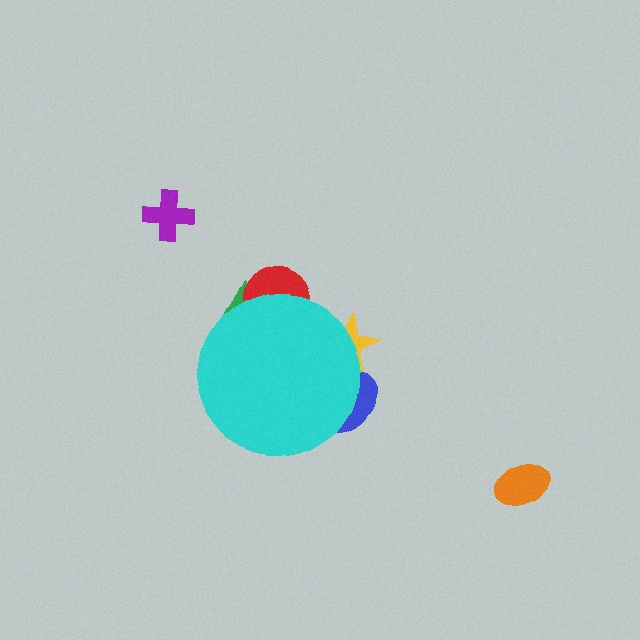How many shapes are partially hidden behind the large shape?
4 shapes are partially hidden.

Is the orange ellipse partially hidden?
No, the orange ellipse is fully visible.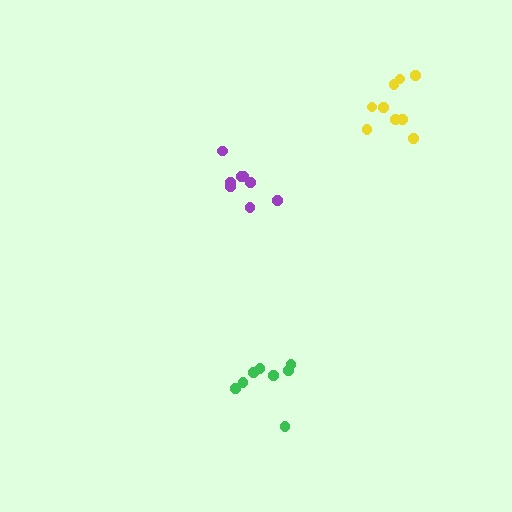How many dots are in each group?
Group 1: 8 dots, Group 2: 8 dots, Group 3: 9 dots (25 total).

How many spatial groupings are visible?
There are 3 spatial groupings.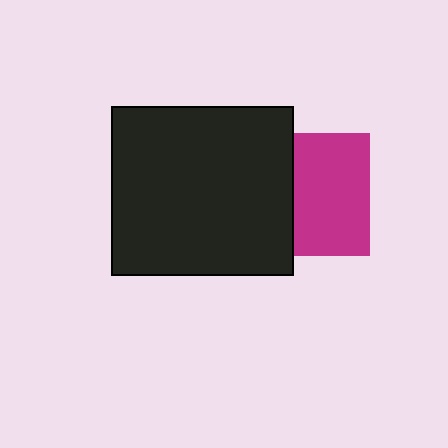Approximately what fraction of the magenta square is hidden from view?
Roughly 39% of the magenta square is hidden behind the black rectangle.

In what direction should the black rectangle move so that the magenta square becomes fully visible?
The black rectangle should move left. That is the shortest direction to clear the overlap and leave the magenta square fully visible.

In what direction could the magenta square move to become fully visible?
The magenta square could move right. That would shift it out from behind the black rectangle entirely.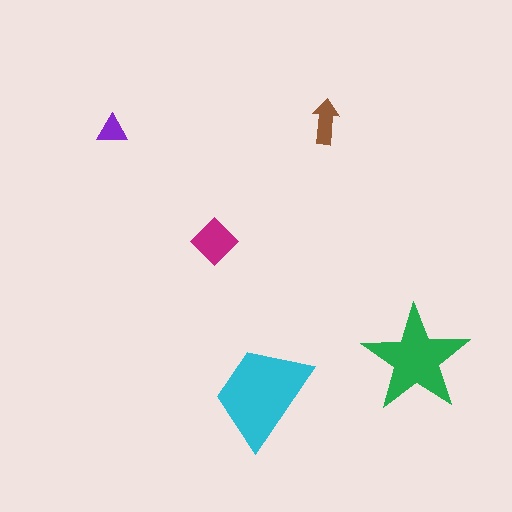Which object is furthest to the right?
The green star is rightmost.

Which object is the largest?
The cyan trapezoid.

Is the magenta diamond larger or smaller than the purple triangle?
Larger.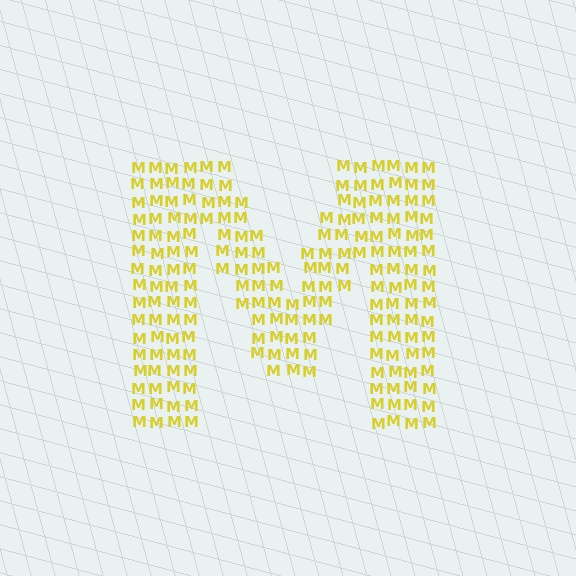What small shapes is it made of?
It is made of small letter M's.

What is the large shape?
The large shape is the letter M.